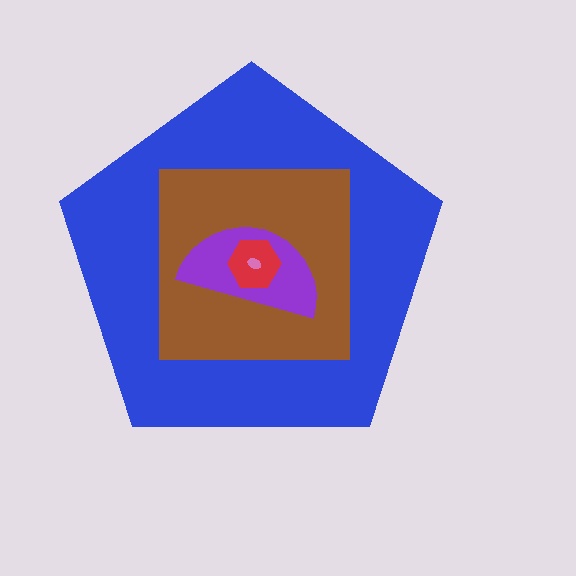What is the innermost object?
The pink ellipse.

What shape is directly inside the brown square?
The purple semicircle.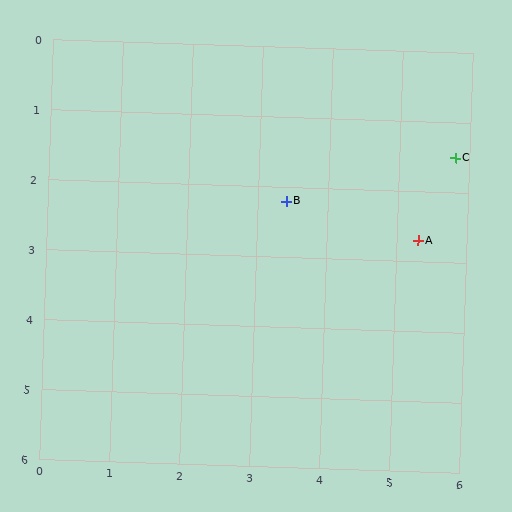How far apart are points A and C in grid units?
Points A and C are about 1.3 grid units apart.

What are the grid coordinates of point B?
Point B is at approximately (3.4, 2.2).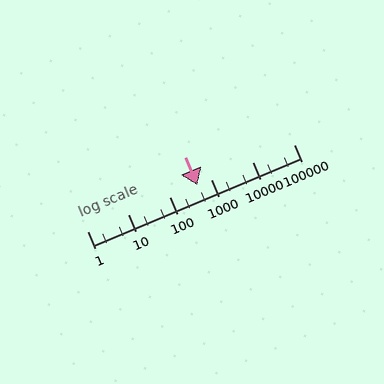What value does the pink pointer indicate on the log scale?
The pointer indicates approximately 460.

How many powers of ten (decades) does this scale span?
The scale spans 5 decades, from 1 to 100000.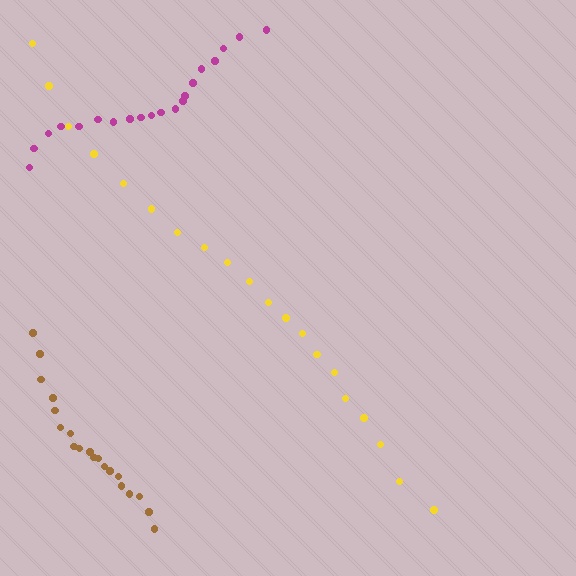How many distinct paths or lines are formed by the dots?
There are 3 distinct paths.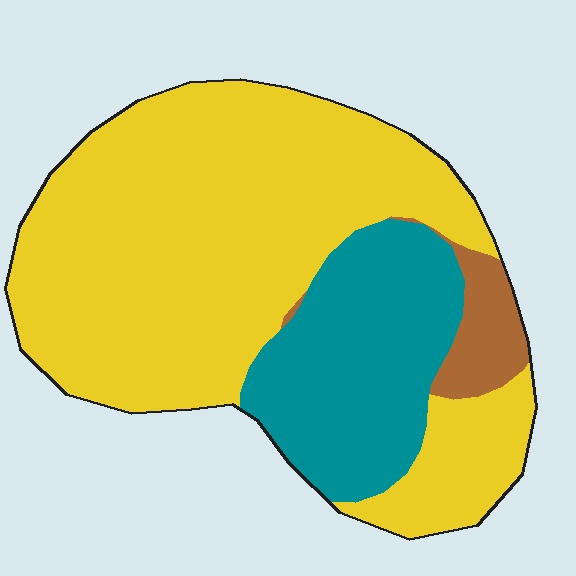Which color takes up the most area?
Yellow, at roughly 70%.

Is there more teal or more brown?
Teal.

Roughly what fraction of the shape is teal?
Teal takes up between a quarter and a half of the shape.